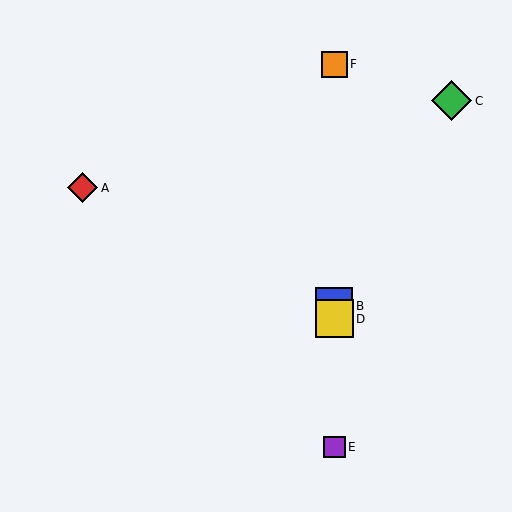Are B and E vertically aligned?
Yes, both are at x≈334.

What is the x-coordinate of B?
Object B is at x≈334.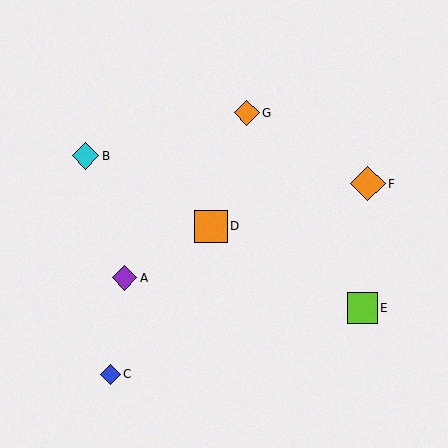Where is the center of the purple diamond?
The center of the purple diamond is at (124, 278).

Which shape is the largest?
The orange diamond (labeled F) is the largest.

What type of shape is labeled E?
Shape E is a lime square.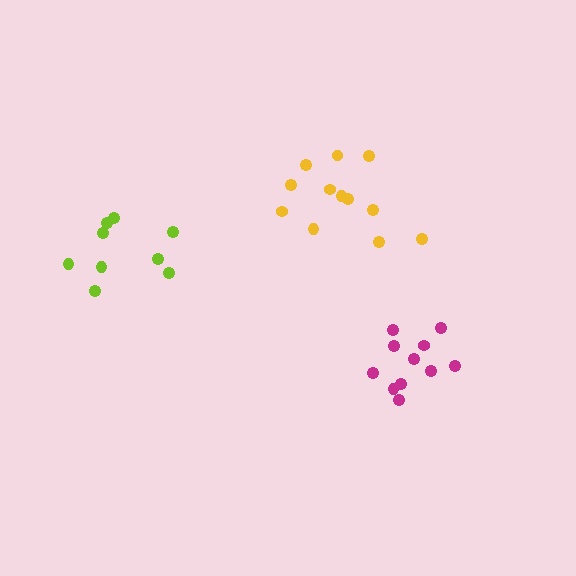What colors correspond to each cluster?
The clusters are colored: yellow, magenta, lime.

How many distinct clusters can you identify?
There are 3 distinct clusters.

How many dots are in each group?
Group 1: 12 dots, Group 2: 11 dots, Group 3: 9 dots (32 total).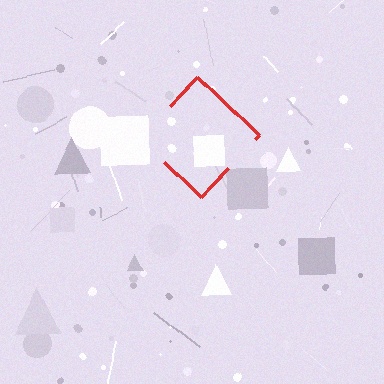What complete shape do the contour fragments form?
The contour fragments form a diamond.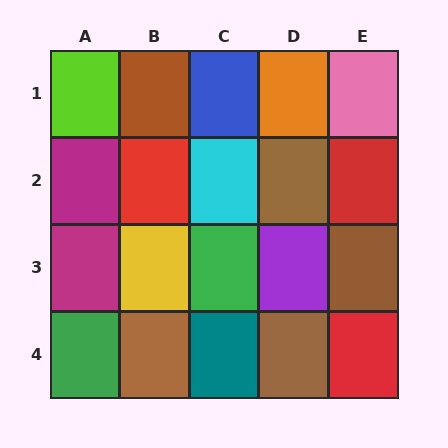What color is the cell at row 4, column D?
Brown.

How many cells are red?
3 cells are red.